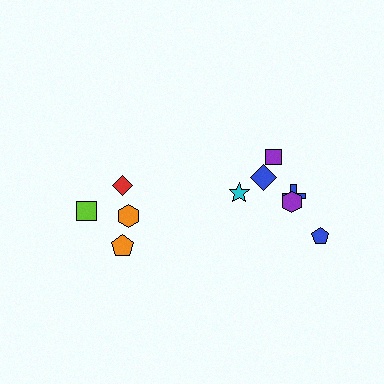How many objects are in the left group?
There are 4 objects.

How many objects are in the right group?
There are 6 objects.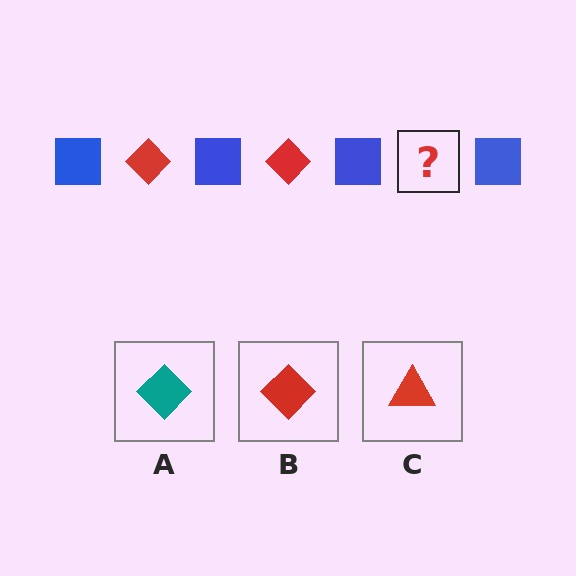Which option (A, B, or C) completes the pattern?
B.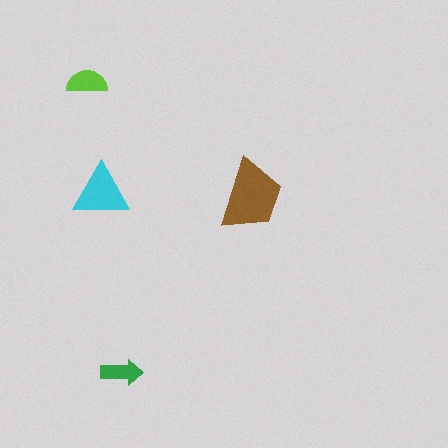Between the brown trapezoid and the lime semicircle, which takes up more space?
The brown trapezoid.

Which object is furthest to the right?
The brown trapezoid is rightmost.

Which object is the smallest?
The green arrow.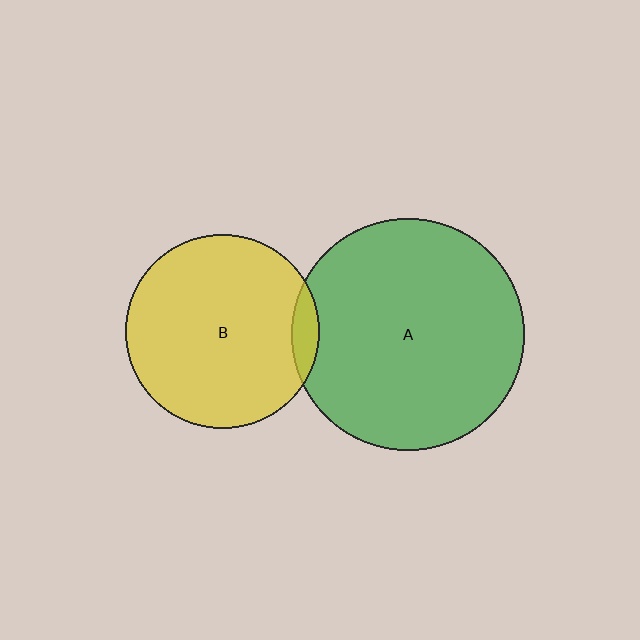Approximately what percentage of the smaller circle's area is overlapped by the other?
Approximately 5%.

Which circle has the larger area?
Circle A (green).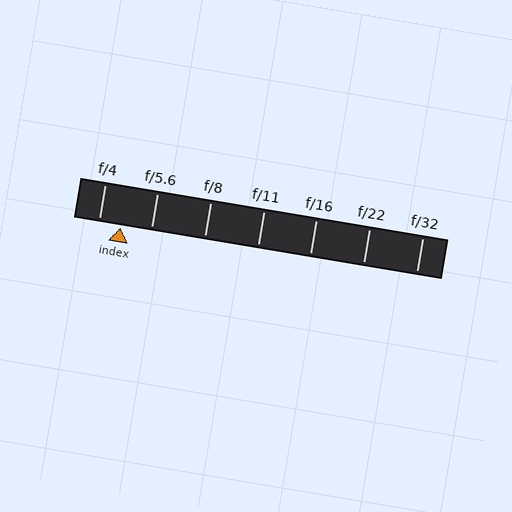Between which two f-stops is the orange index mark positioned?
The index mark is between f/4 and f/5.6.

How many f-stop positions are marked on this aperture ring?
There are 7 f-stop positions marked.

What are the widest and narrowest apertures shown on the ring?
The widest aperture shown is f/4 and the narrowest is f/32.